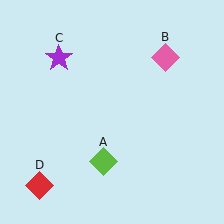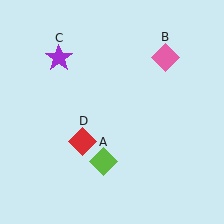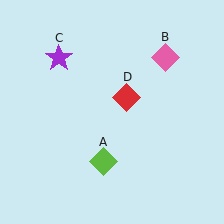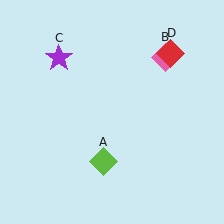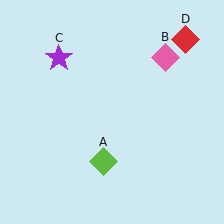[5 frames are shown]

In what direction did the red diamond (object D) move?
The red diamond (object D) moved up and to the right.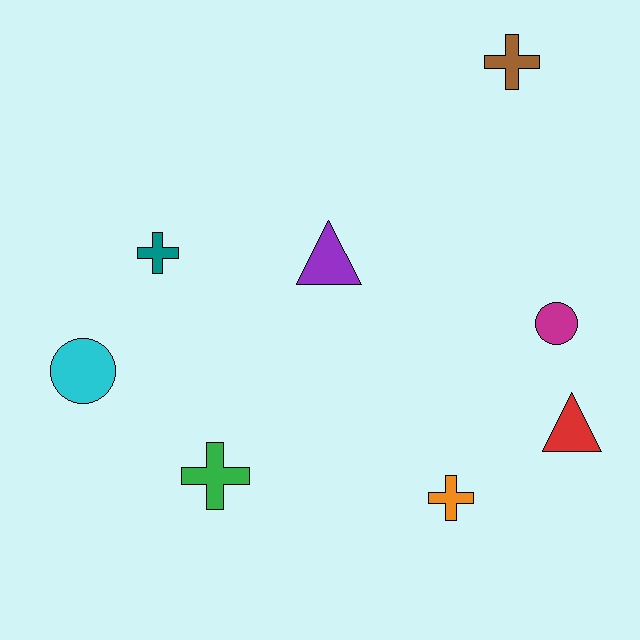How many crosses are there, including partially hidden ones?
There are 4 crosses.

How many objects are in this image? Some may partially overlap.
There are 8 objects.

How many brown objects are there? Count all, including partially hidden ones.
There is 1 brown object.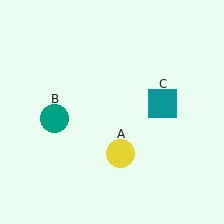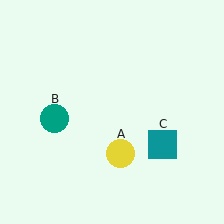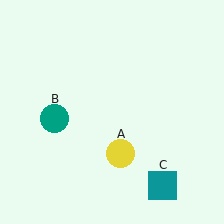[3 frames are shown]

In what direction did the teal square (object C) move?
The teal square (object C) moved down.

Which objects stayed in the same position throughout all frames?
Yellow circle (object A) and teal circle (object B) remained stationary.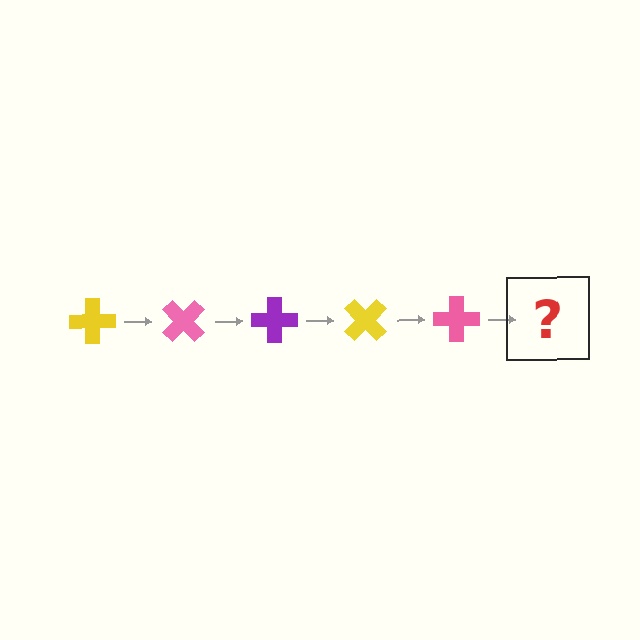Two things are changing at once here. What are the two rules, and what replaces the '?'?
The two rules are that it rotates 45 degrees each step and the color cycles through yellow, pink, and purple. The '?' should be a purple cross, rotated 225 degrees from the start.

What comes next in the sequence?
The next element should be a purple cross, rotated 225 degrees from the start.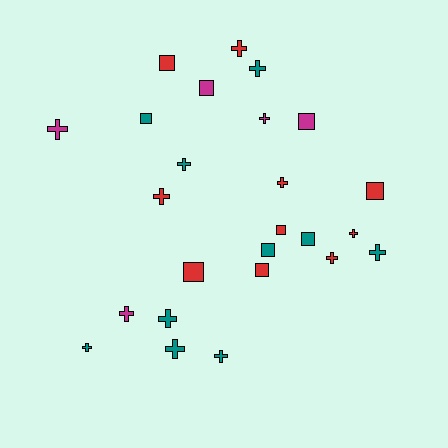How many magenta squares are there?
There are 2 magenta squares.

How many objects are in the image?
There are 25 objects.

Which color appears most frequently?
Red, with 10 objects.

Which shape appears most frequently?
Cross, with 15 objects.